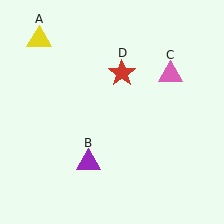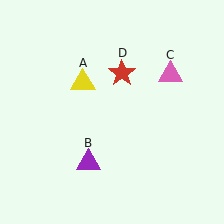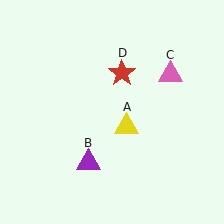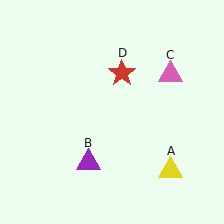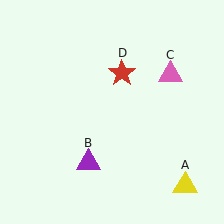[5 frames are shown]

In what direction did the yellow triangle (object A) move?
The yellow triangle (object A) moved down and to the right.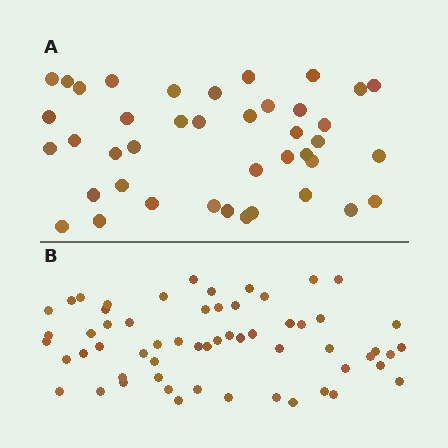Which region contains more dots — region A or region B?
Region B (the bottom region) has more dots.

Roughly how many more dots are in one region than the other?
Region B has approximately 20 more dots than region A.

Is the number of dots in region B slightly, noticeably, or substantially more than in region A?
Region B has noticeably more, but not dramatically so. The ratio is roughly 1.4 to 1.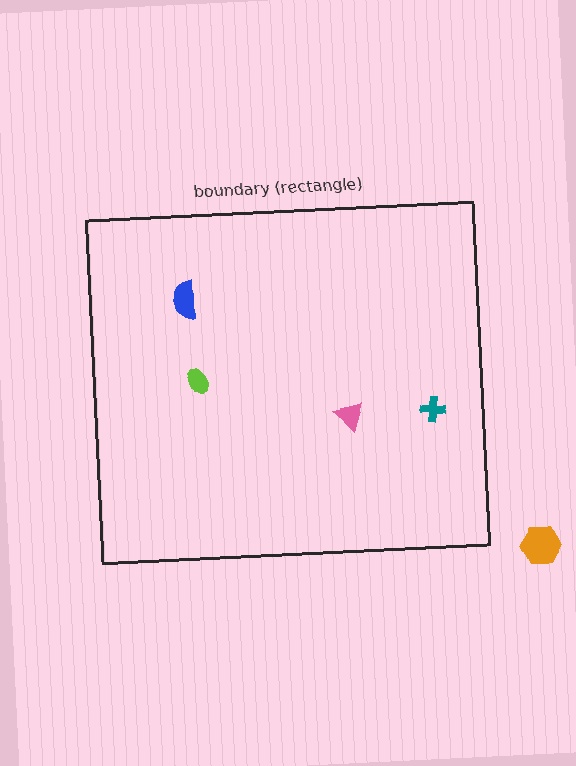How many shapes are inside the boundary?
4 inside, 1 outside.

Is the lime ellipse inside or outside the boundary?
Inside.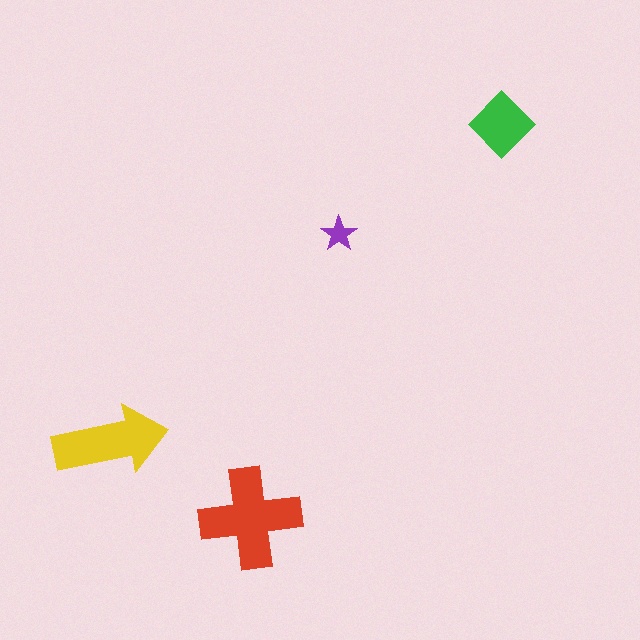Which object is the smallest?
The purple star.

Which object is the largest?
The red cross.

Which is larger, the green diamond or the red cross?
The red cross.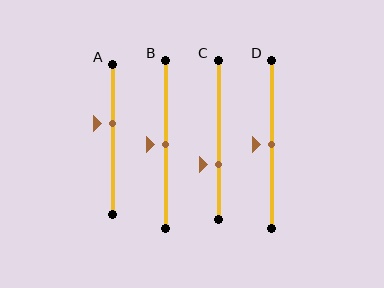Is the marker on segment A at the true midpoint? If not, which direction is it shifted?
No, the marker on segment A is shifted upward by about 11% of the segment length.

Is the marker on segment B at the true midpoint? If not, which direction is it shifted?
Yes, the marker on segment B is at the true midpoint.